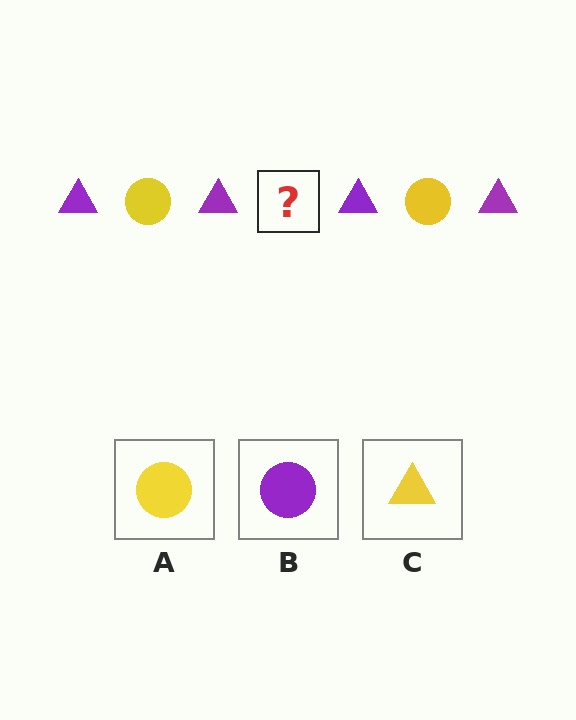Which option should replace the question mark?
Option A.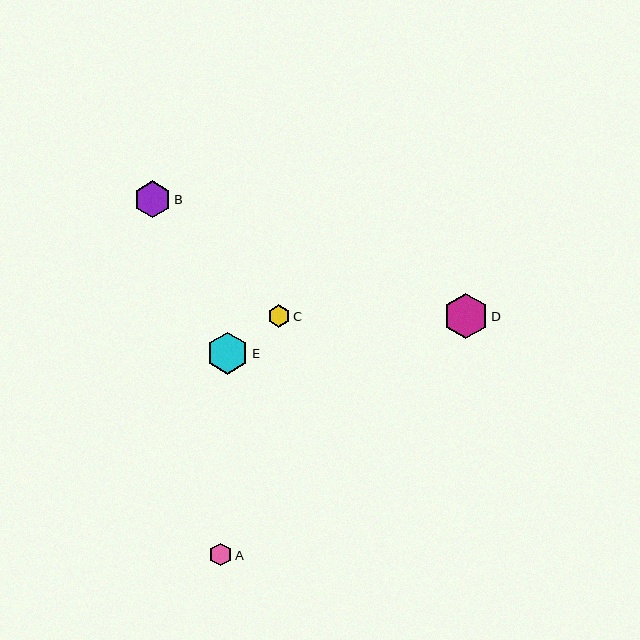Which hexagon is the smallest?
Hexagon A is the smallest with a size of approximately 23 pixels.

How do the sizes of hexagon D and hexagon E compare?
Hexagon D and hexagon E are approximately the same size.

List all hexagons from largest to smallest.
From largest to smallest: D, E, B, C, A.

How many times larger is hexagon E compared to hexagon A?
Hexagon E is approximately 1.9 times the size of hexagon A.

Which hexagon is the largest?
Hexagon D is the largest with a size of approximately 45 pixels.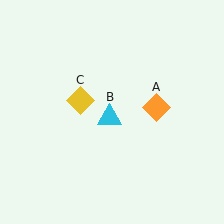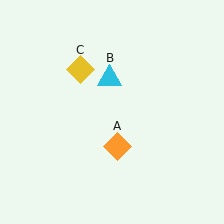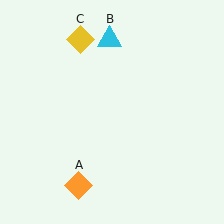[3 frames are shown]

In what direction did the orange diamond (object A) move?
The orange diamond (object A) moved down and to the left.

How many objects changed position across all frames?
3 objects changed position: orange diamond (object A), cyan triangle (object B), yellow diamond (object C).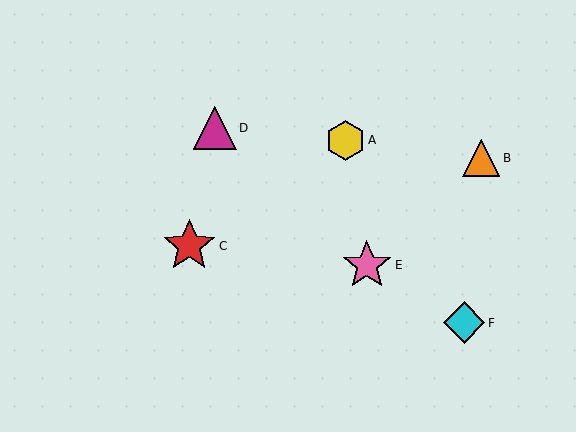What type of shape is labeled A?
Shape A is a yellow hexagon.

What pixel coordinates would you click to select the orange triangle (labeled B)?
Click at (481, 158) to select the orange triangle B.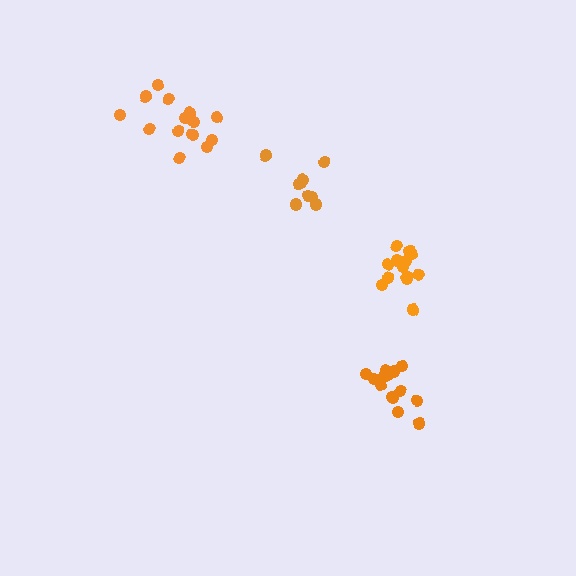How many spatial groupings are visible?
There are 4 spatial groupings.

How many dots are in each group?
Group 1: 13 dots, Group 2: 14 dots, Group 3: 14 dots, Group 4: 8 dots (49 total).